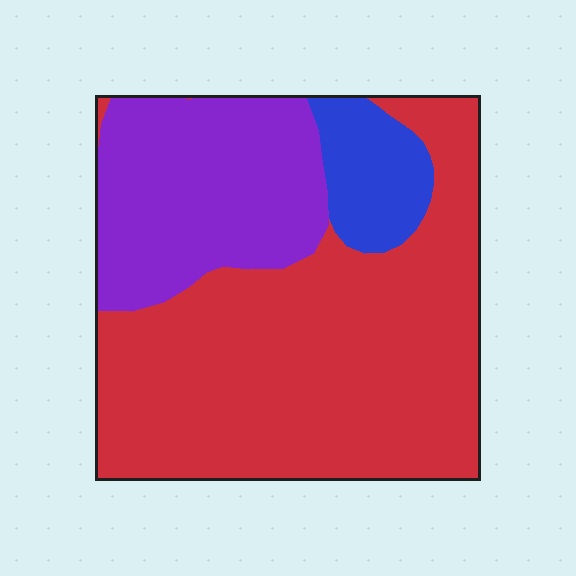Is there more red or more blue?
Red.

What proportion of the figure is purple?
Purple takes up about one quarter (1/4) of the figure.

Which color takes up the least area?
Blue, at roughly 10%.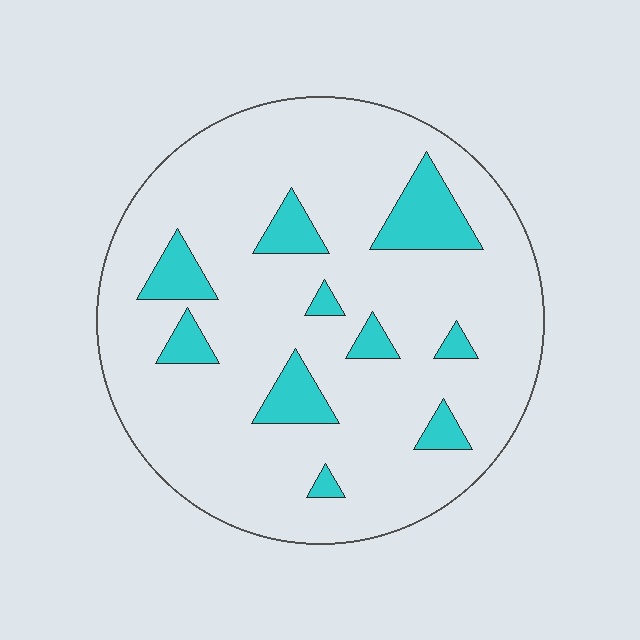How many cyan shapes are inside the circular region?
10.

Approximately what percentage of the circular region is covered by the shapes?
Approximately 15%.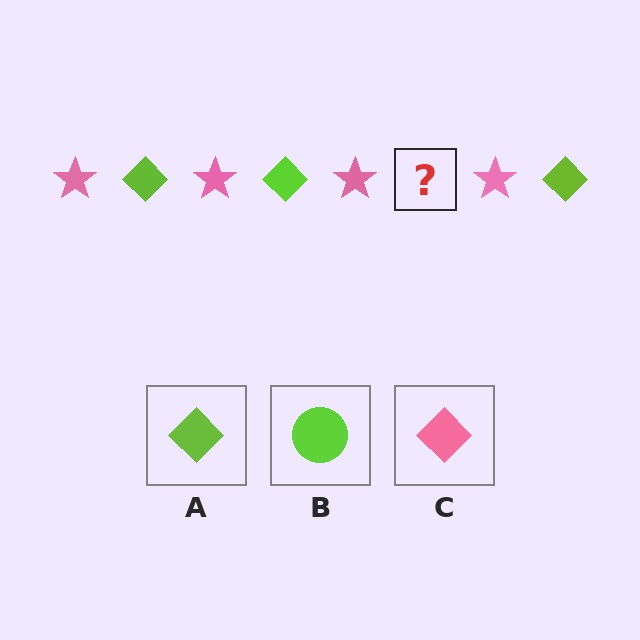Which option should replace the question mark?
Option A.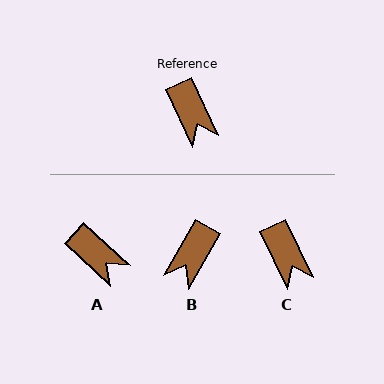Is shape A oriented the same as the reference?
No, it is off by about 21 degrees.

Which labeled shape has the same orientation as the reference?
C.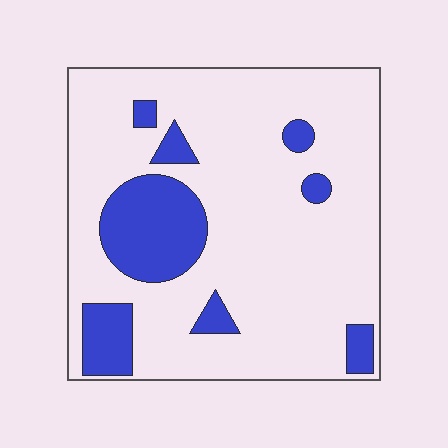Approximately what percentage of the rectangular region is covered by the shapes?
Approximately 20%.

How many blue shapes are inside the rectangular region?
8.